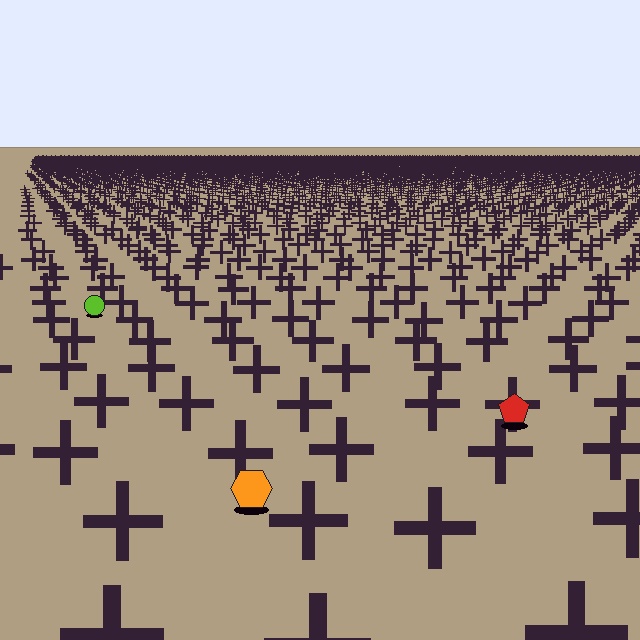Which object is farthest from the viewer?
The lime circle is farthest from the viewer. It appears smaller and the ground texture around it is denser.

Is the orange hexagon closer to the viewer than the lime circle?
Yes. The orange hexagon is closer — you can tell from the texture gradient: the ground texture is coarser near it.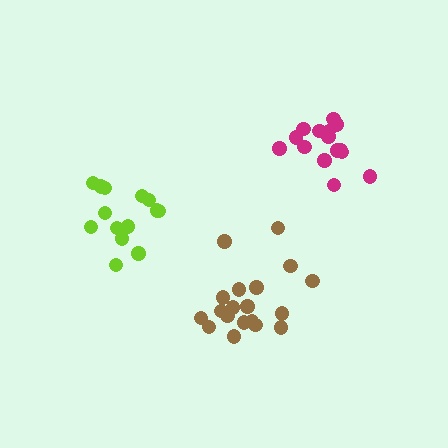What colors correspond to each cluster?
The clusters are colored: brown, lime, magenta.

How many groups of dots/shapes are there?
There are 3 groups.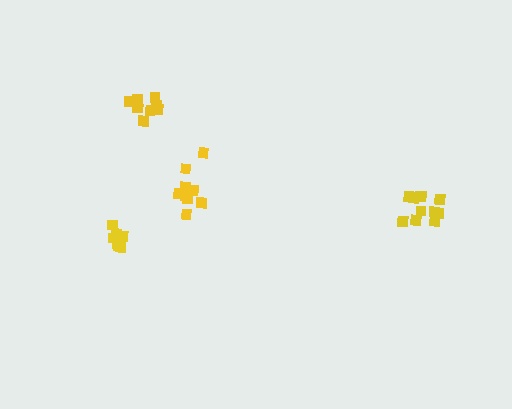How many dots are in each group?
Group 1: 8 dots, Group 2: 9 dots, Group 3: 11 dots, Group 4: 9 dots (37 total).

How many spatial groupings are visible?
There are 4 spatial groupings.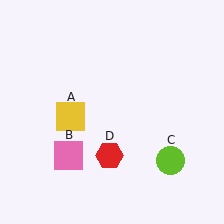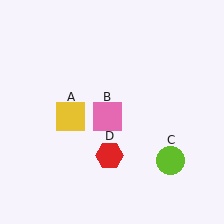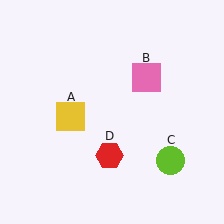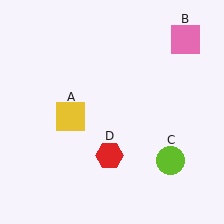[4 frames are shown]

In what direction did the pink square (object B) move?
The pink square (object B) moved up and to the right.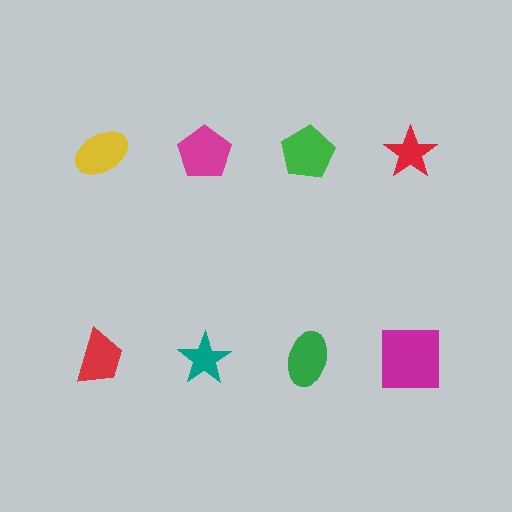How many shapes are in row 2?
4 shapes.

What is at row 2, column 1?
A red trapezoid.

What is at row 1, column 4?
A red star.